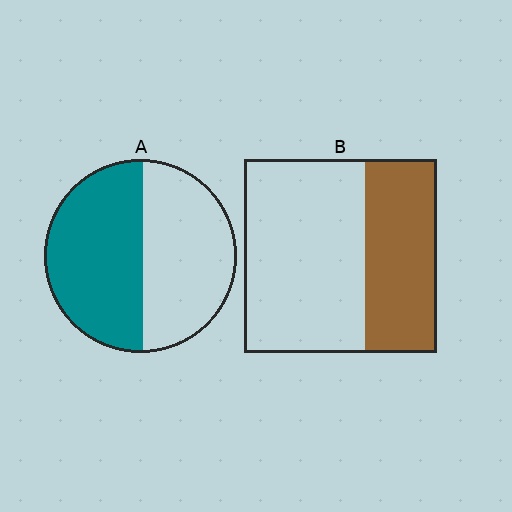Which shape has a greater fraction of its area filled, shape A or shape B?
Shape A.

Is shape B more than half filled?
No.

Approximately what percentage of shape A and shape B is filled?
A is approximately 50% and B is approximately 35%.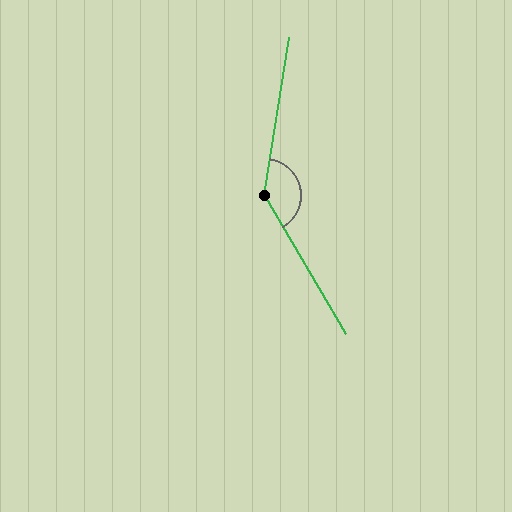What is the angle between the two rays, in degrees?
Approximately 141 degrees.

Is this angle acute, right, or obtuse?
It is obtuse.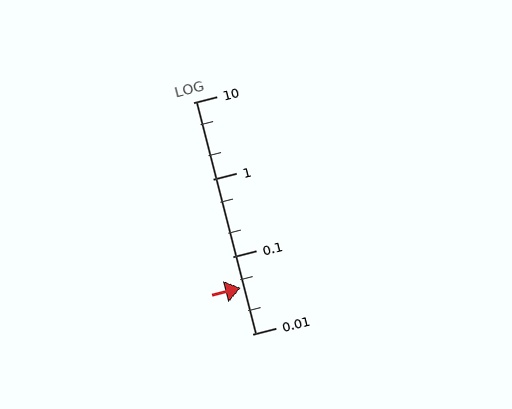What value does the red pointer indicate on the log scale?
The pointer indicates approximately 0.04.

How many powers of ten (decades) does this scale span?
The scale spans 3 decades, from 0.01 to 10.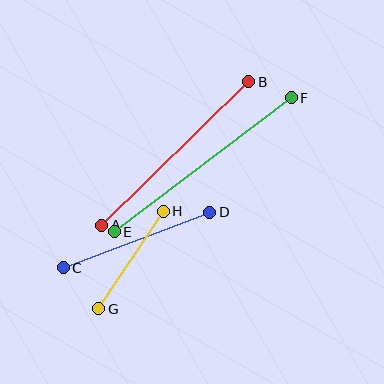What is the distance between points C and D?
The distance is approximately 157 pixels.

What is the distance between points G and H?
The distance is approximately 117 pixels.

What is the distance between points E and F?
The distance is approximately 222 pixels.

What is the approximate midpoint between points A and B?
The midpoint is at approximately (175, 154) pixels.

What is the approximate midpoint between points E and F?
The midpoint is at approximately (203, 165) pixels.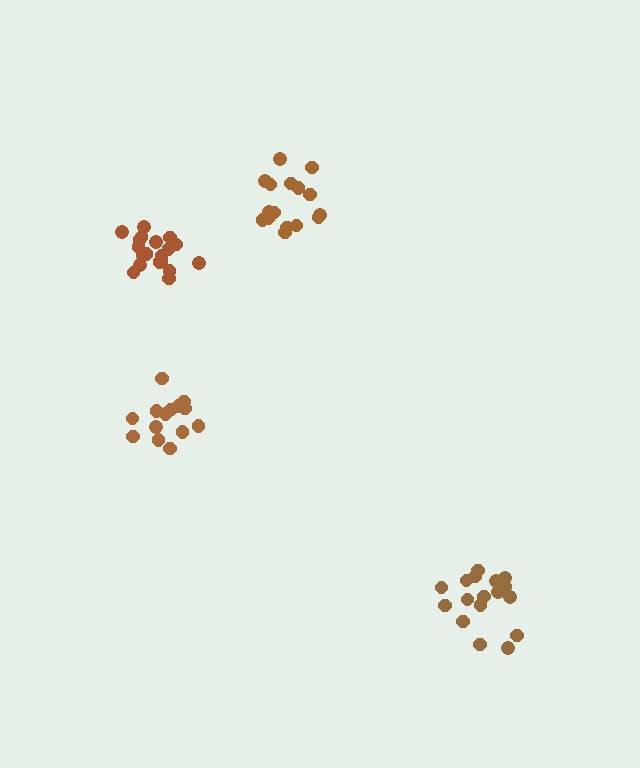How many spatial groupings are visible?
There are 4 spatial groupings.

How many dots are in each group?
Group 1: 16 dots, Group 2: 16 dots, Group 3: 17 dots, Group 4: 19 dots (68 total).